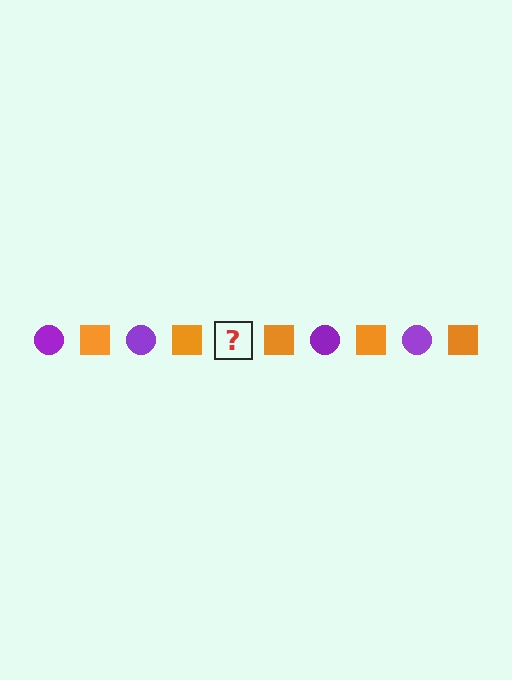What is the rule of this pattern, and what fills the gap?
The rule is that the pattern alternates between purple circle and orange square. The gap should be filled with a purple circle.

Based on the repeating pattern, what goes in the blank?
The blank should be a purple circle.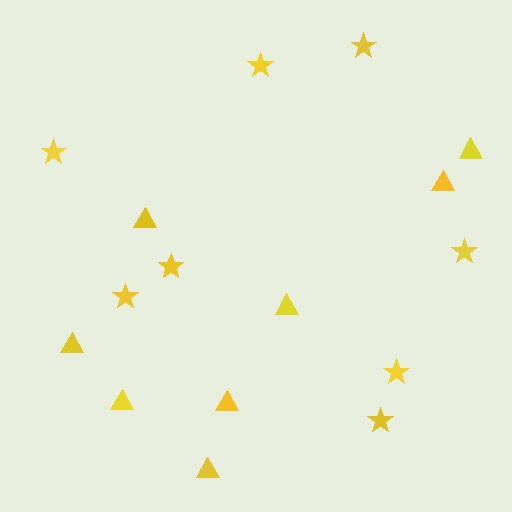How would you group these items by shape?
There are 2 groups: one group of stars (8) and one group of triangles (8).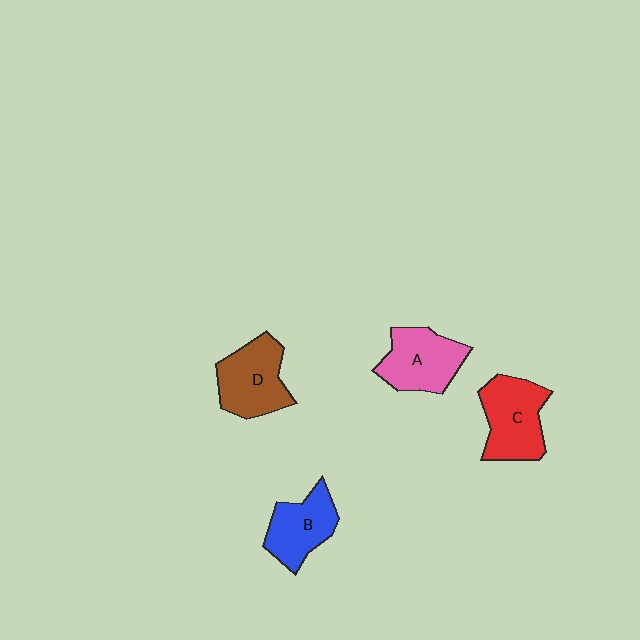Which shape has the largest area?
Shape C (red).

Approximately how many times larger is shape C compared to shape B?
Approximately 1.2 times.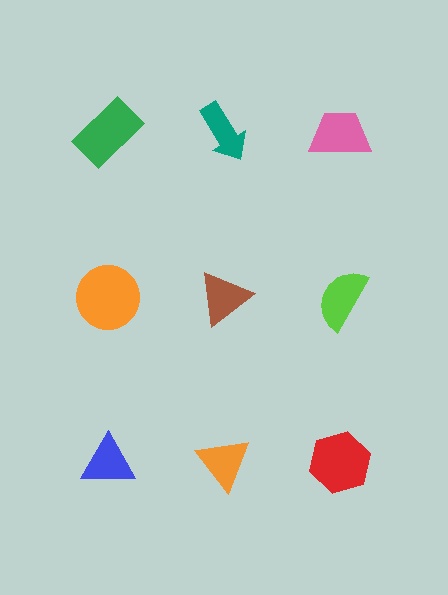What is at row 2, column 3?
A lime semicircle.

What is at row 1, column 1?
A green rectangle.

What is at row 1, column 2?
A teal arrow.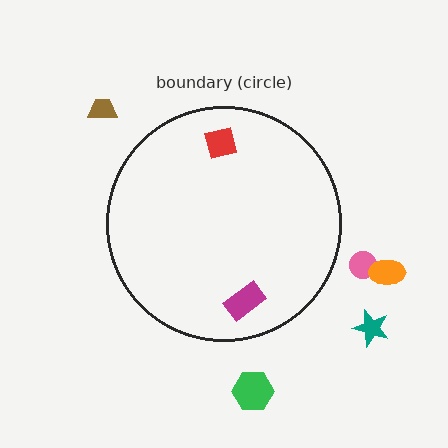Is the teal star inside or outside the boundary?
Outside.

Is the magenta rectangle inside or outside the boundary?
Inside.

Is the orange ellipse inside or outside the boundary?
Outside.